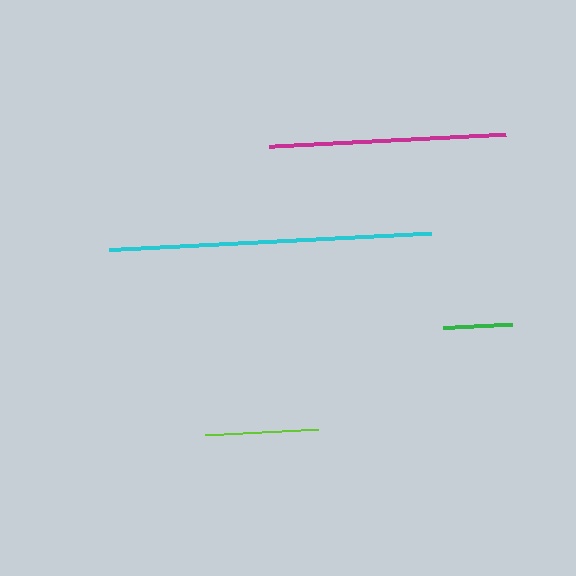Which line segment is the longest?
The cyan line is the longest at approximately 322 pixels.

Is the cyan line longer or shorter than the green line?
The cyan line is longer than the green line.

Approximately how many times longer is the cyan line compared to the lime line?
The cyan line is approximately 2.9 times the length of the lime line.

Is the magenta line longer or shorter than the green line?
The magenta line is longer than the green line.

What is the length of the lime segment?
The lime segment is approximately 113 pixels long.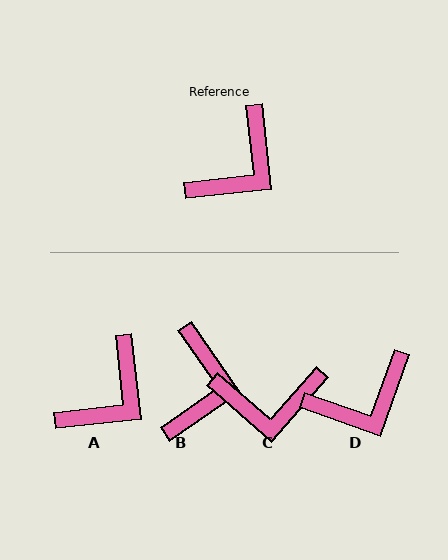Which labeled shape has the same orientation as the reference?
A.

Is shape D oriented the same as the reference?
No, it is off by about 26 degrees.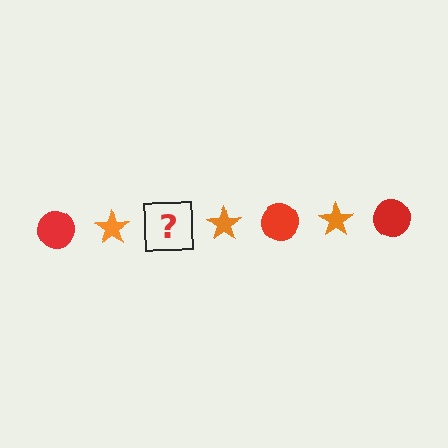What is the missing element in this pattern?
The missing element is a red circle.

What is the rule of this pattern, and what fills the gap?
The rule is that the pattern alternates between red circle and orange star. The gap should be filled with a red circle.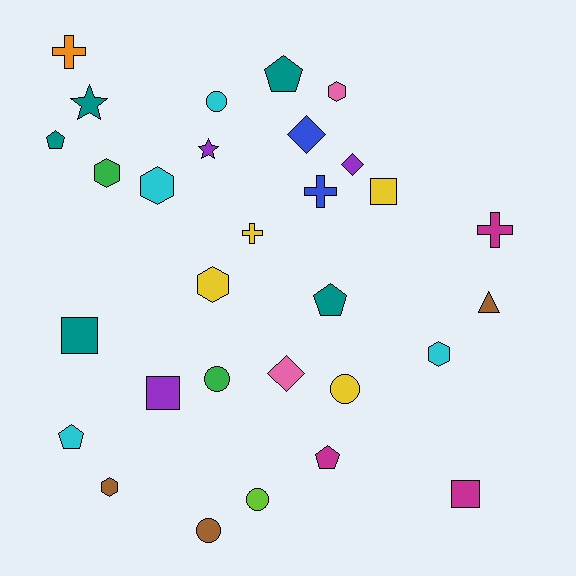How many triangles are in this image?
There is 1 triangle.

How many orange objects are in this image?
There is 1 orange object.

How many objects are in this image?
There are 30 objects.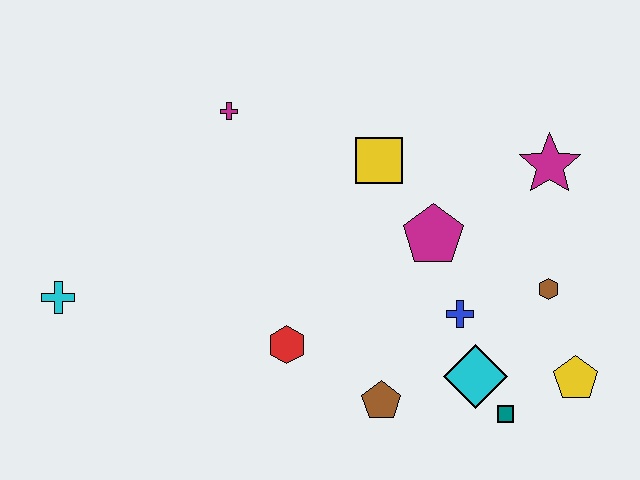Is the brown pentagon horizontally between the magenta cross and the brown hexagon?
Yes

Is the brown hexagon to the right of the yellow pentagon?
No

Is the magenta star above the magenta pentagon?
Yes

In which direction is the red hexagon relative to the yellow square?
The red hexagon is below the yellow square.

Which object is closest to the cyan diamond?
The teal square is closest to the cyan diamond.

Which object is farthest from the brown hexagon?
The cyan cross is farthest from the brown hexagon.